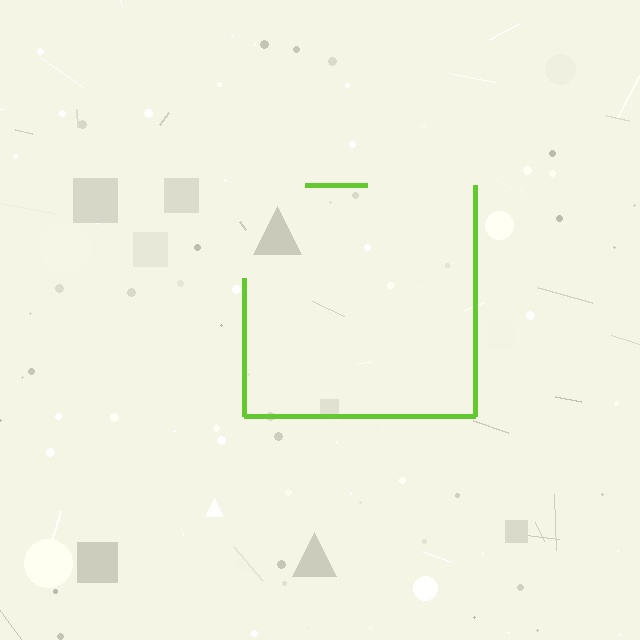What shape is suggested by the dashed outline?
The dashed outline suggests a square.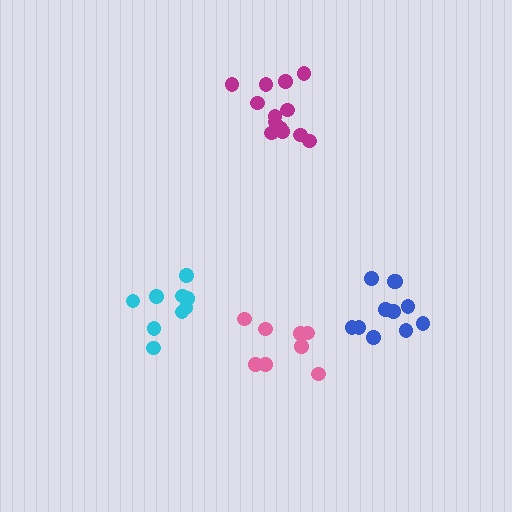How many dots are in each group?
Group 1: 8 dots, Group 2: 11 dots, Group 3: 9 dots, Group 4: 13 dots (41 total).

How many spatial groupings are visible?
There are 4 spatial groupings.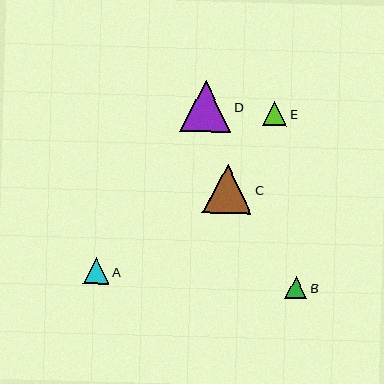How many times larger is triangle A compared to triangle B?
Triangle A is approximately 1.1 times the size of triangle B.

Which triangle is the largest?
Triangle D is the largest with a size of approximately 51 pixels.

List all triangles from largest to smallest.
From largest to smallest: D, C, A, E, B.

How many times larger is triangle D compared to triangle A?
Triangle D is approximately 2.0 times the size of triangle A.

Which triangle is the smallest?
Triangle B is the smallest with a size of approximately 23 pixels.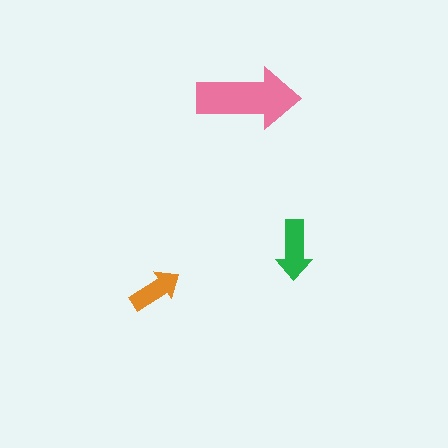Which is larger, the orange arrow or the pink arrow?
The pink one.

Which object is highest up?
The pink arrow is topmost.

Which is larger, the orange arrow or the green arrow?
The green one.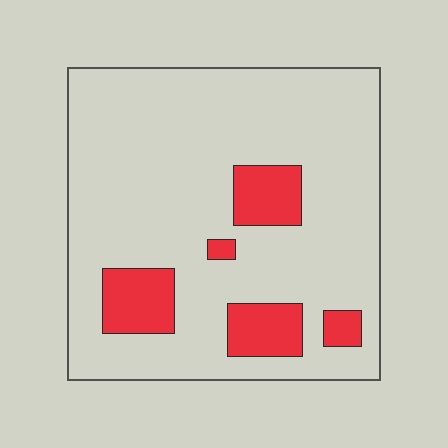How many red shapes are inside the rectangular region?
5.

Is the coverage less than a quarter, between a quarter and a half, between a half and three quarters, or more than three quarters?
Less than a quarter.